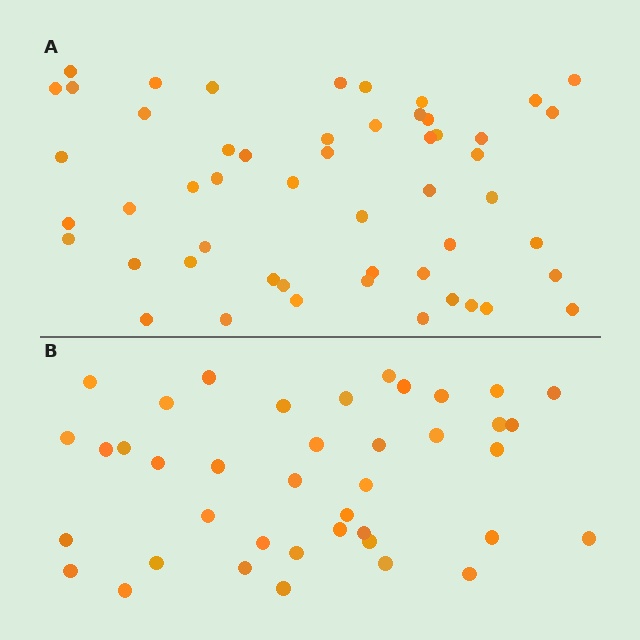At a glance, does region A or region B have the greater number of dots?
Region A (the top region) has more dots.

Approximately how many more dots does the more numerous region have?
Region A has roughly 12 or so more dots than region B.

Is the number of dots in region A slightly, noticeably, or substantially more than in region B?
Region A has noticeably more, but not dramatically so. The ratio is roughly 1.3 to 1.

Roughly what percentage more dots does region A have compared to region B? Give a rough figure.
About 30% more.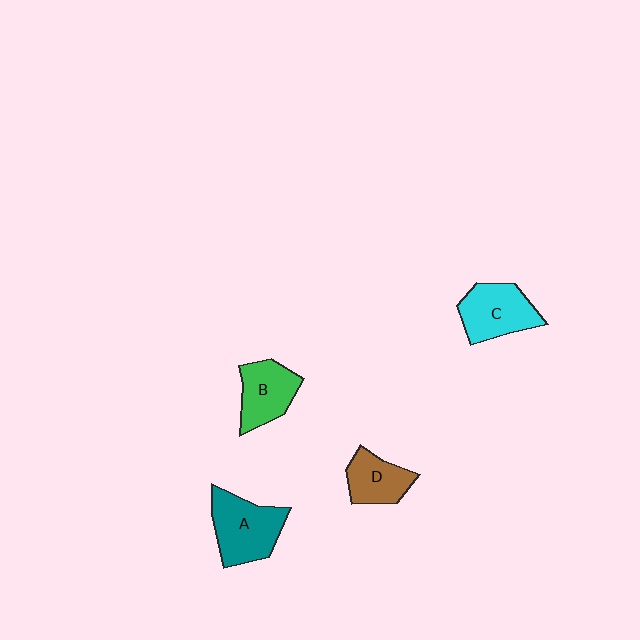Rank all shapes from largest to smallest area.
From largest to smallest: A (teal), C (cyan), B (green), D (brown).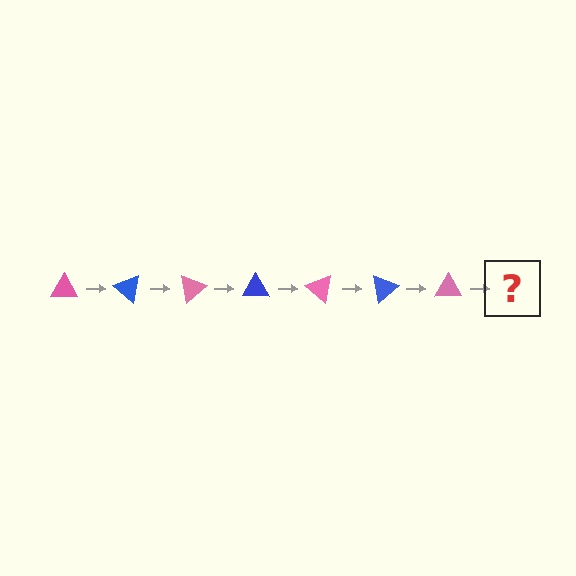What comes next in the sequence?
The next element should be a blue triangle, rotated 280 degrees from the start.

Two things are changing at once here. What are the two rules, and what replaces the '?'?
The two rules are that it rotates 40 degrees each step and the color cycles through pink and blue. The '?' should be a blue triangle, rotated 280 degrees from the start.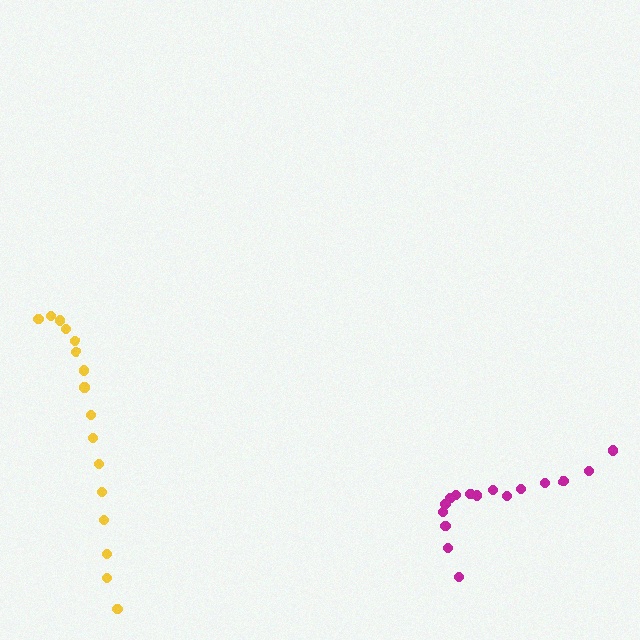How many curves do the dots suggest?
There are 2 distinct paths.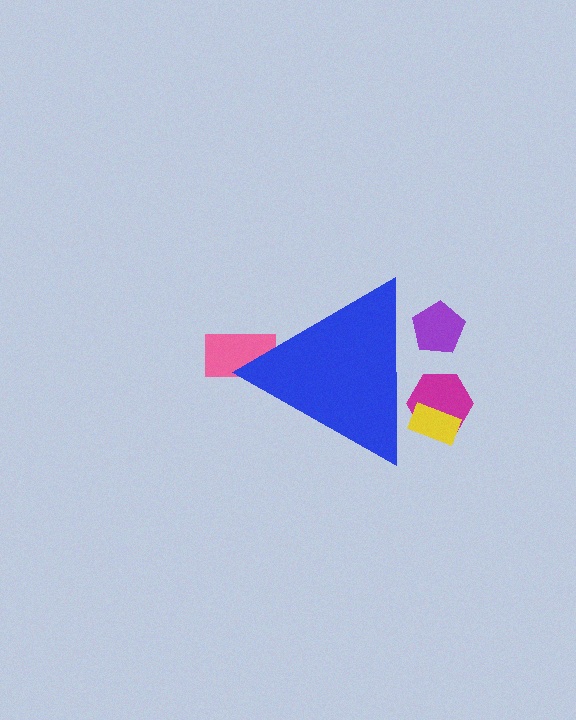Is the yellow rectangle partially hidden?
Yes, the yellow rectangle is partially hidden behind the blue triangle.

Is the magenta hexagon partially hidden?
Yes, the magenta hexagon is partially hidden behind the blue triangle.